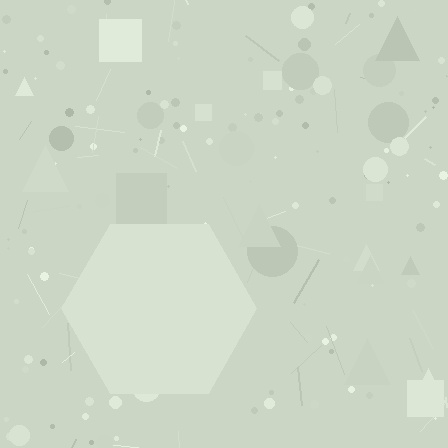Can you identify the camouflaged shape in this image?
The camouflaged shape is a hexagon.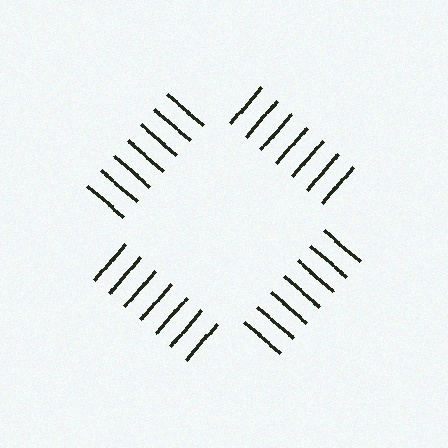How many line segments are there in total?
28 — 7 along each of the 4 edges.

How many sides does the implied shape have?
4 sides — the line-ends trace a square.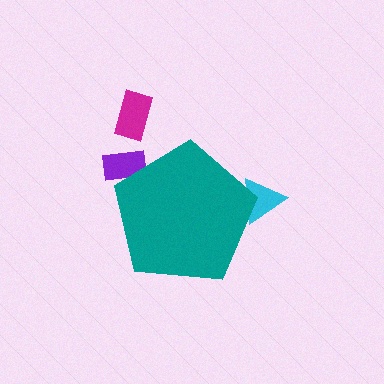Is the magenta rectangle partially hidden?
No, the magenta rectangle is fully visible.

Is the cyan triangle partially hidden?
Yes, the cyan triangle is partially hidden behind the teal pentagon.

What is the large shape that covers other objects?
A teal pentagon.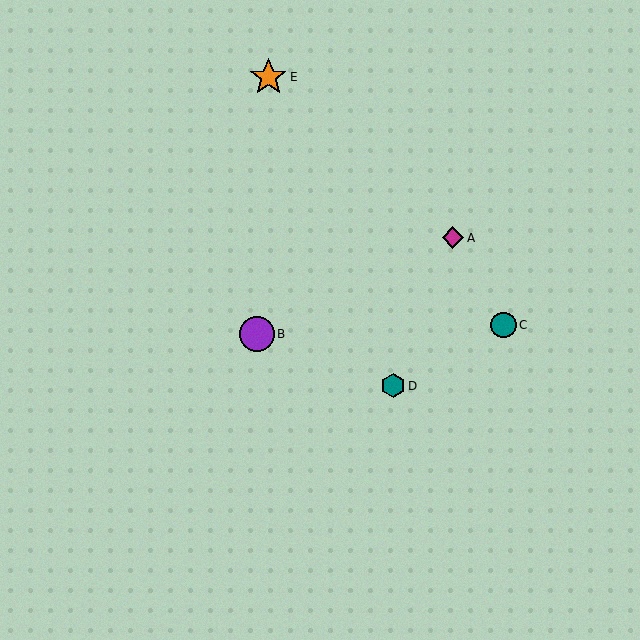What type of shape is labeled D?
Shape D is a teal hexagon.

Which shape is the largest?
The orange star (labeled E) is the largest.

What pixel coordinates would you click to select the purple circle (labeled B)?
Click at (257, 334) to select the purple circle B.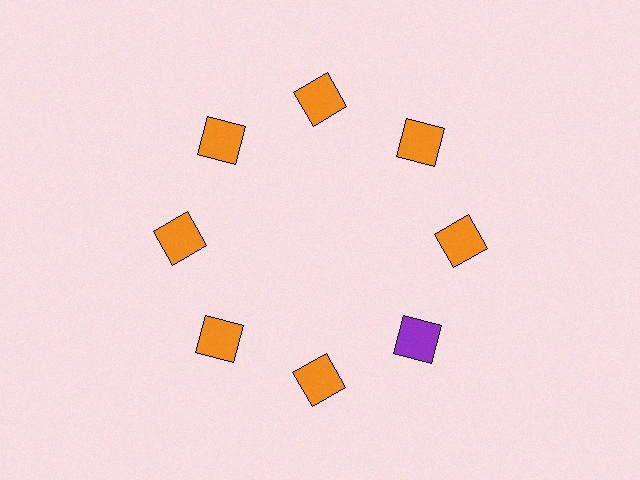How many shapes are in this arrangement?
There are 8 shapes arranged in a ring pattern.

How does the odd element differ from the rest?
It has a different color: purple instead of orange.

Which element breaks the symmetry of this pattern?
The purple square at roughly the 4 o'clock position breaks the symmetry. All other shapes are orange squares.